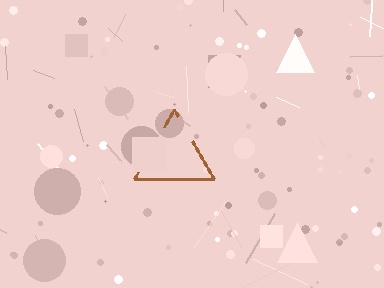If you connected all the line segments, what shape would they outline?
They would outline a triangle.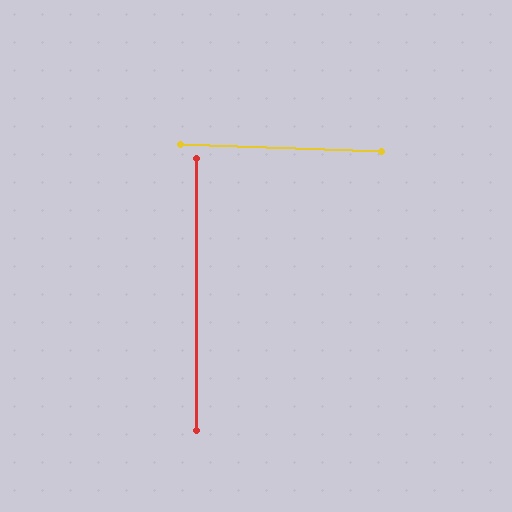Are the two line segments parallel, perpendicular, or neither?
Perpendicular — they meet at approximately 88°.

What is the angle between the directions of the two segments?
Approximately 88 degrees.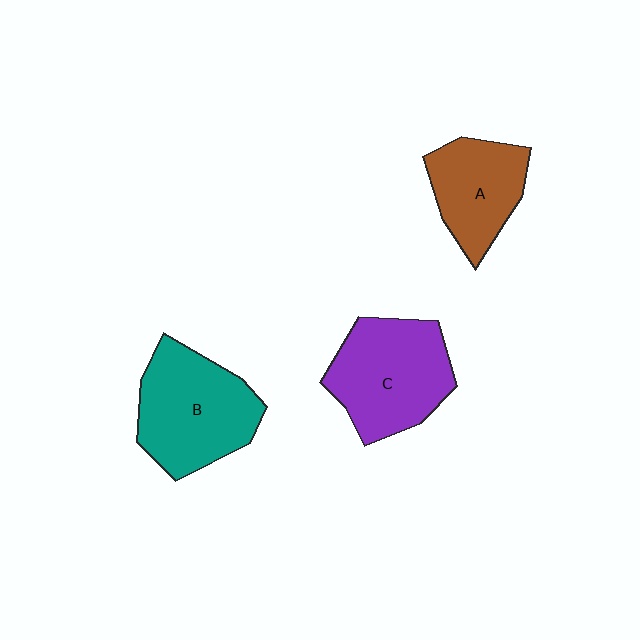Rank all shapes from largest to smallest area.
From largest to smallest: B (teal), C (purple), A (brown).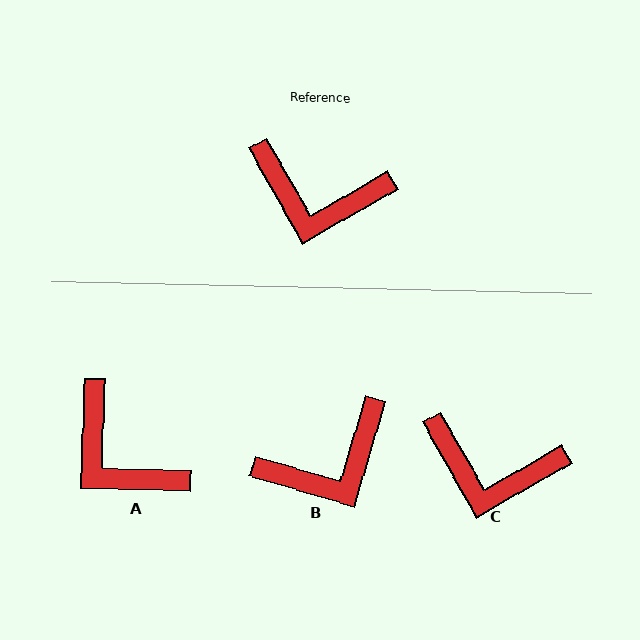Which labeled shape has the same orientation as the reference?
C.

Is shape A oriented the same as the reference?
No, it is off by about 31 degrees.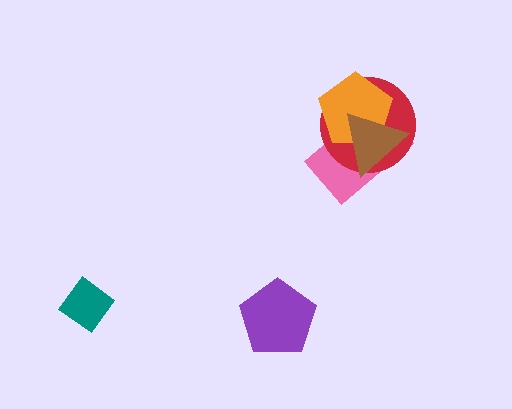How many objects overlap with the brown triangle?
3 objects overlap with the brown triangle.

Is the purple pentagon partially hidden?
No, no other shape covers it.